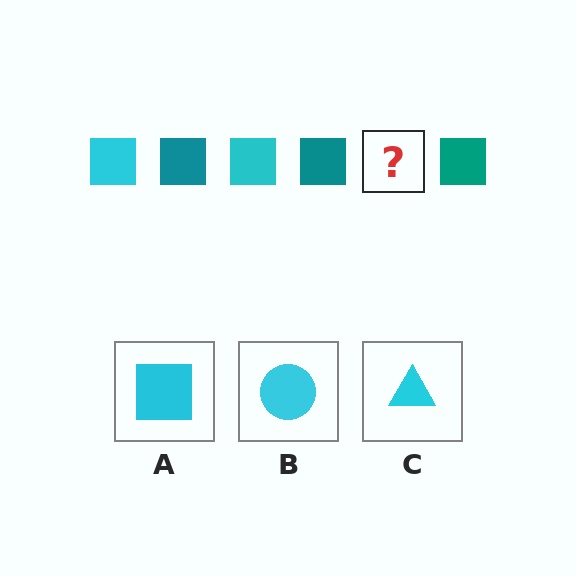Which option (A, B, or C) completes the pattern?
A.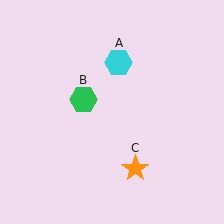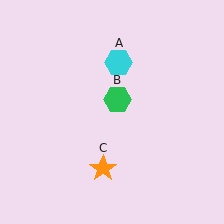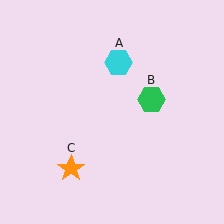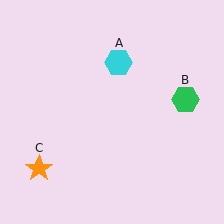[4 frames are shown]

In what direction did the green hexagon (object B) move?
The green hexagon (object B) moved right.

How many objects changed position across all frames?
2 objects changed position: green hexagon (object B), orange star (object C).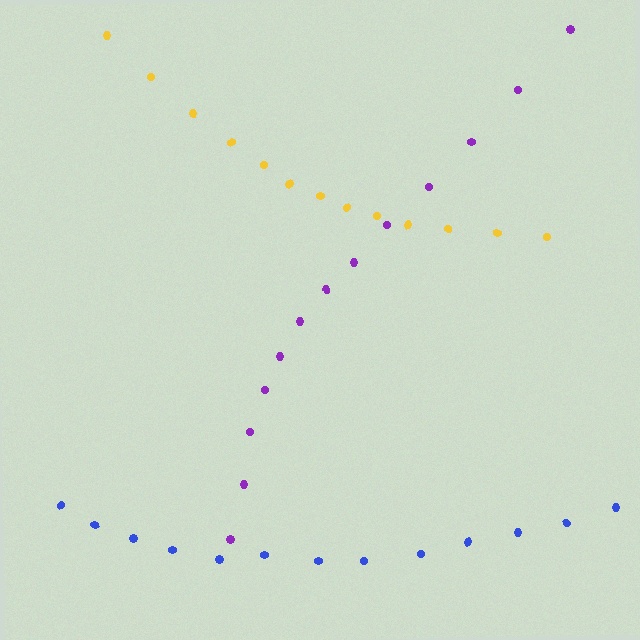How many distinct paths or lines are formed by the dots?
There are 3 distinct paths.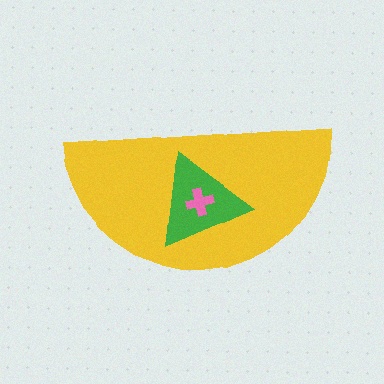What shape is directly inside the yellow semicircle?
The green triangle.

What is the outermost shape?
The yellow semicircle.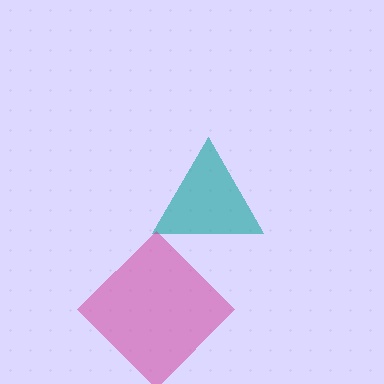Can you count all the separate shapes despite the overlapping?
Yes, there are 2 separate shapes.